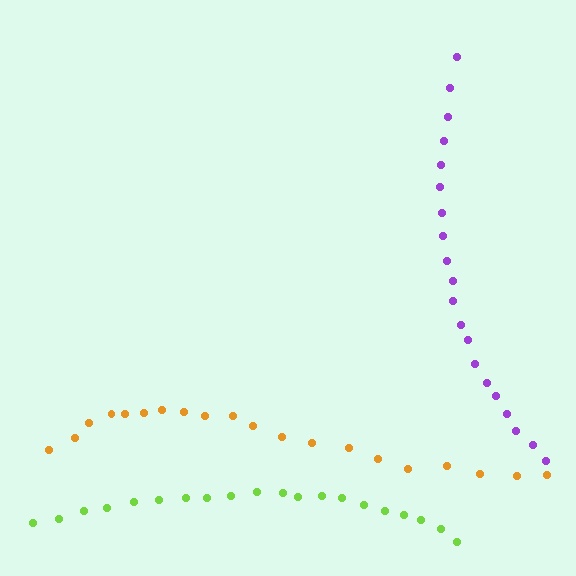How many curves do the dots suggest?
There are 3 distinct paths.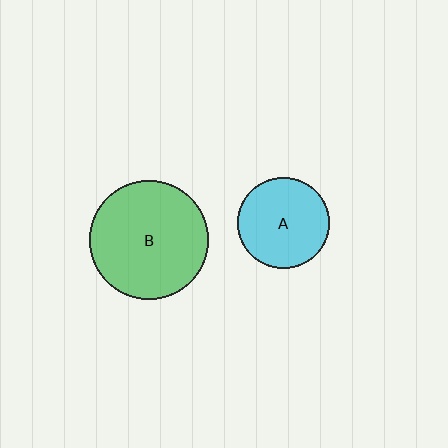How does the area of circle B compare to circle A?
Approximately 1.7 times.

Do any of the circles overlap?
No, none of the circles overlap.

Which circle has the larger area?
Circle B (green).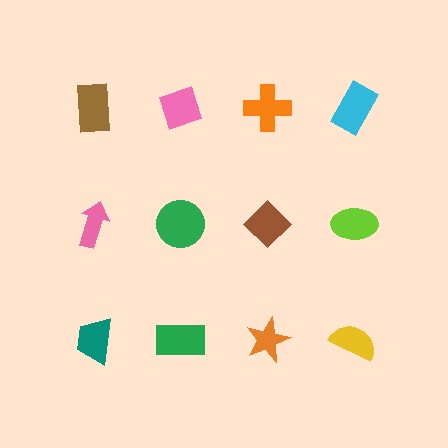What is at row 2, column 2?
A green circle.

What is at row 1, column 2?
A pink diamond.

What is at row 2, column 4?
A lime ellipse.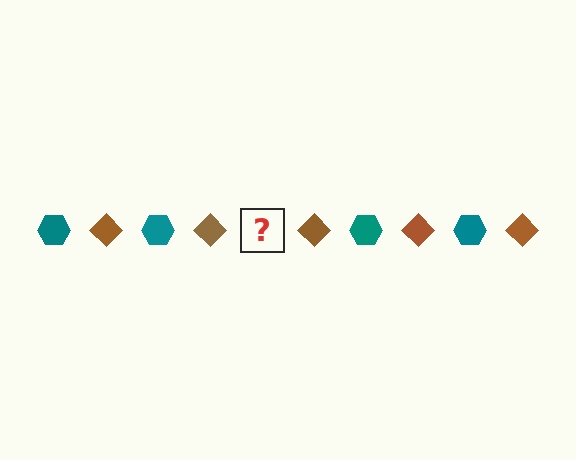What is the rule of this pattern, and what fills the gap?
The rule is that the pattern alternates between teal hexagon and brown diamond. The gap should be filled with a teal hexagon.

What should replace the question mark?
The question mark should be replaced with a teal hexagon.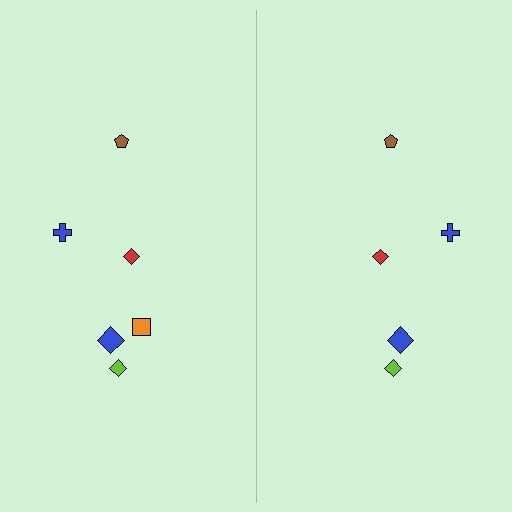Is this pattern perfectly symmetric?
No, the pattern is not perfectly symmetric. A orange square is missing from the right side.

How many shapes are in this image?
There are 11 shapes in this image.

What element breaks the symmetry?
A orange square is missing from the right side.